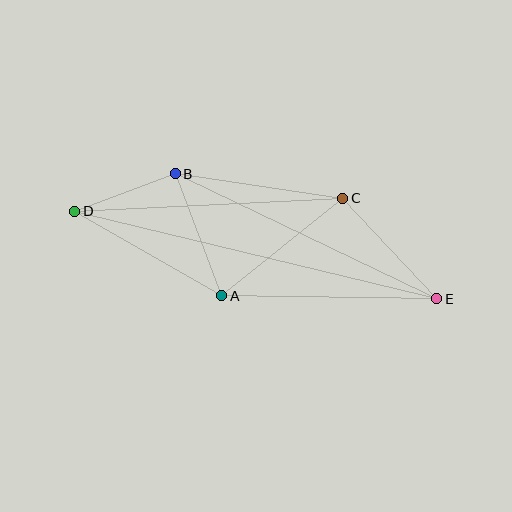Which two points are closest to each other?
Points B and D are closest to each other.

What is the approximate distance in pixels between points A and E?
The distance between A and E is approximately 215 pixels.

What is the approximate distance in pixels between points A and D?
The distance between A and D is approximately 170 pixels.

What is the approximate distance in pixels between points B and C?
The distance between B and C is approximately 169 pixels.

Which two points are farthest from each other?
Points D and E are farthest from each other.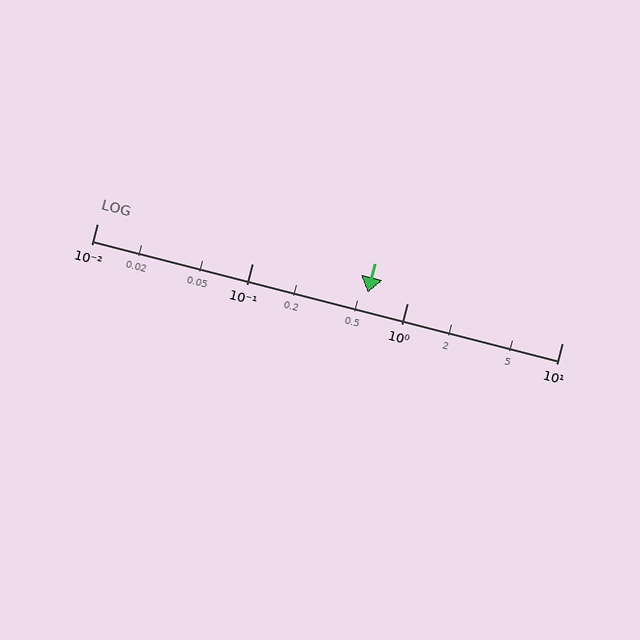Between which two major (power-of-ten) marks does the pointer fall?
The pointer is between 0.1 and 1.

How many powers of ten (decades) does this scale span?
The scale spans 3 decades, from 0.01 to 10.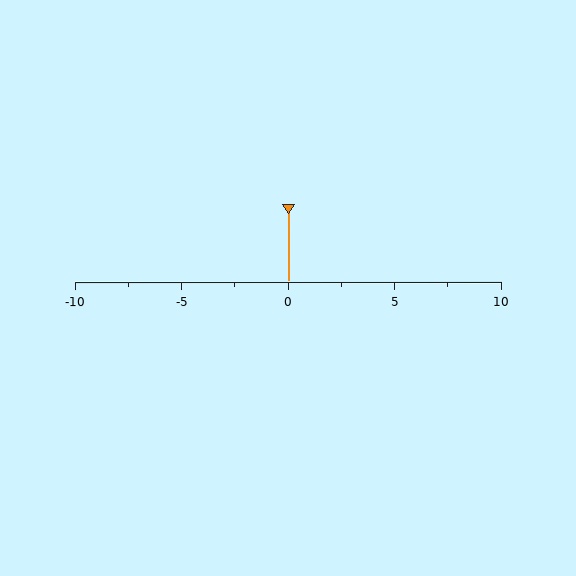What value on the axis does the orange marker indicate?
The marker indicates approximately 0.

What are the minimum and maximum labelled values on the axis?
The axis runs from -10 to 10.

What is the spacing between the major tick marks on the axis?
The major ticks are spaced 5 apart.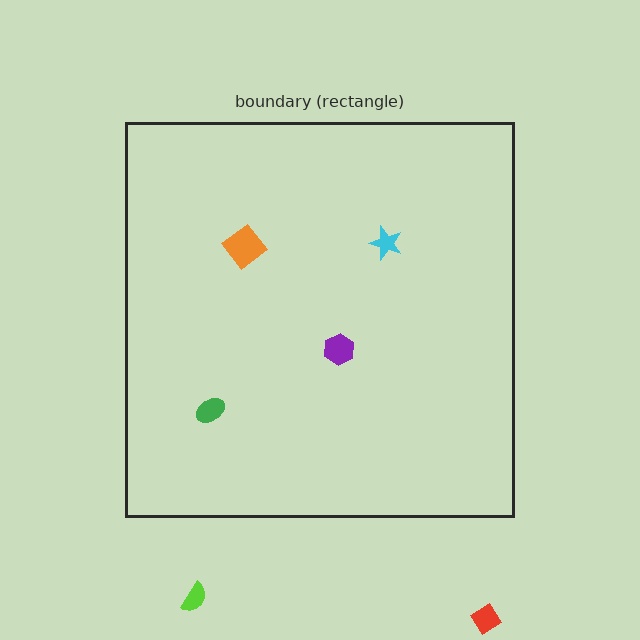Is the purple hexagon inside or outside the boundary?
Inside.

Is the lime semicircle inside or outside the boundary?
Outside.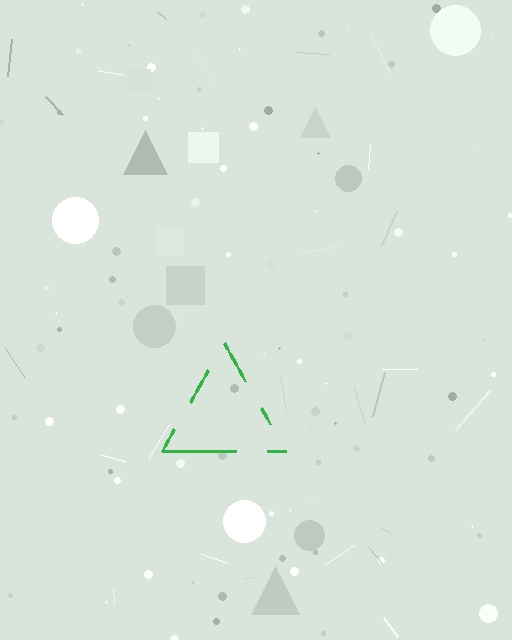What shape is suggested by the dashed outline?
The dashed outline suggests a triangle.